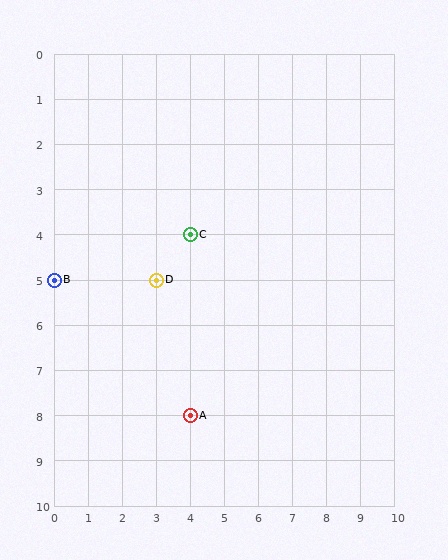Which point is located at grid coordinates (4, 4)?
Point C is at (4, 4).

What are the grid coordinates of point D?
Point D is at grid coordinates (3, 5).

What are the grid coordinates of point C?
Point C is at grid coordinates (4, 4).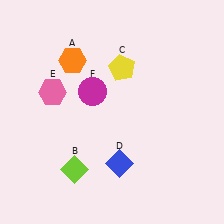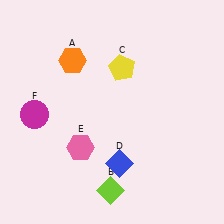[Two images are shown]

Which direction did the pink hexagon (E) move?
The pink hexagon (E) moved down.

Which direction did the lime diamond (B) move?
The lime diamond (B) moved right.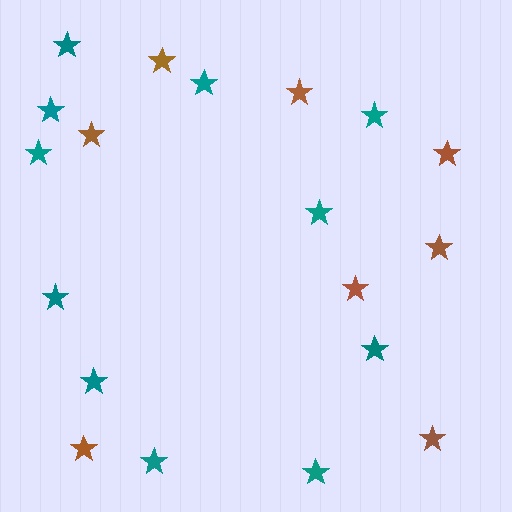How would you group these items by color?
There are 2 groups: one group of teal stars (11) and one group of brown stars (8).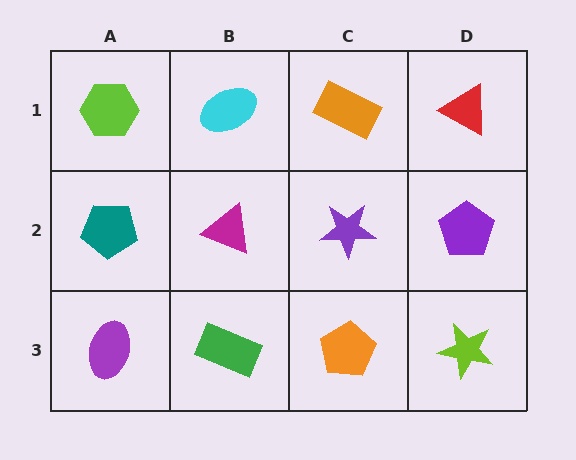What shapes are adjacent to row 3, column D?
A purple pentagon (row 2, column D), an orange pentagon (row 3, column C).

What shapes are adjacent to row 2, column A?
A lime hexagon (row 1, column A), a purple ellipse (row 3, column A), a magenta triangle (row 2, column B).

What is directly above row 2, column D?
A red triangle.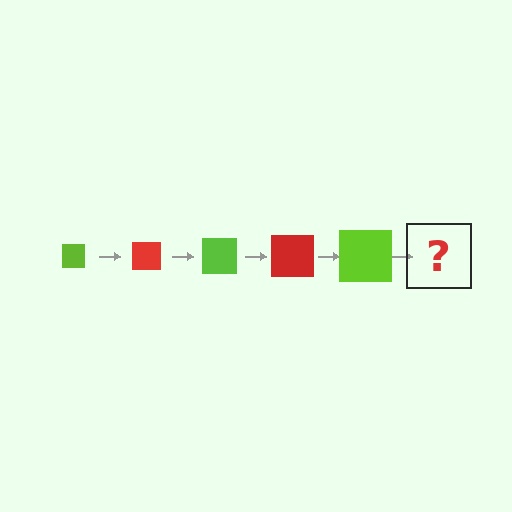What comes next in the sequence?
The next element should be a red square, larger than the previous one.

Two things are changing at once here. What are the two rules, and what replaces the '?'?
The two rules are that the square grows larger each step and the color cycles through lime and red. The '?' should be a red square, larger than the previous one.